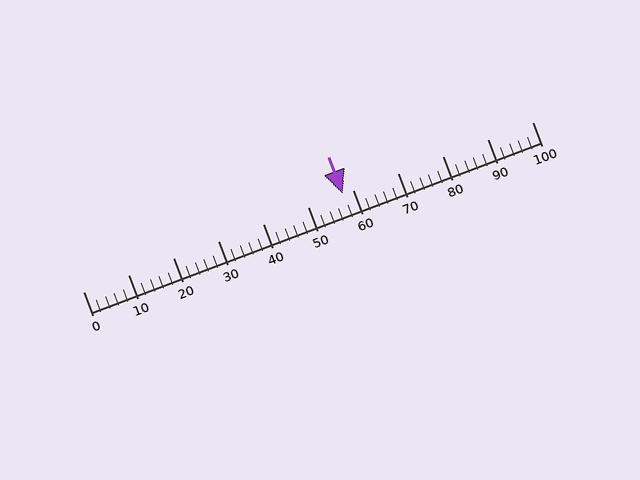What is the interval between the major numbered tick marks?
The major tick marks are spaced 10 units apart.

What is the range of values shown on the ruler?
The ruler shows values from 0 to 100.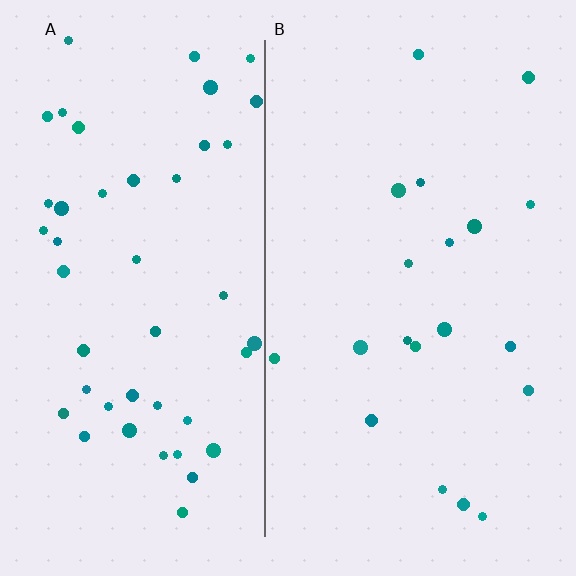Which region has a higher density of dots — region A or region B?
A (the left).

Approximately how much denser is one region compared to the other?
Approximately 2.4× — region A over region B.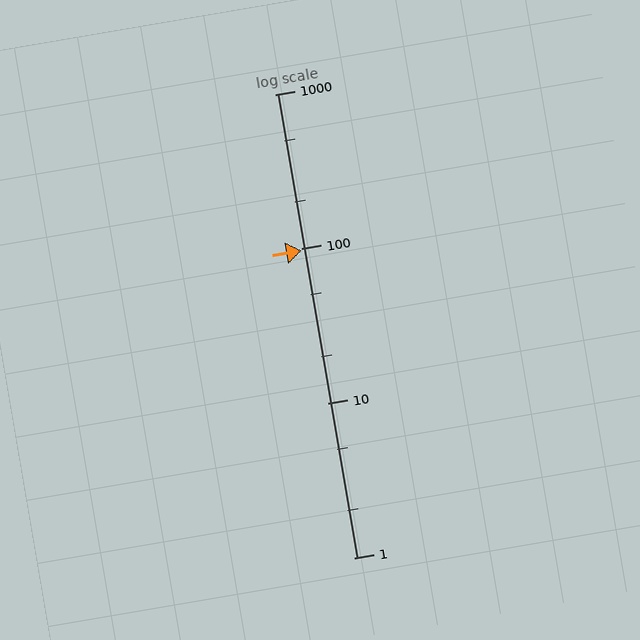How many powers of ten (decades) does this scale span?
The scale spans 3 decades, from 1 to 1000.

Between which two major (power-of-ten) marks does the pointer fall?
The pointer is between 10 and 100.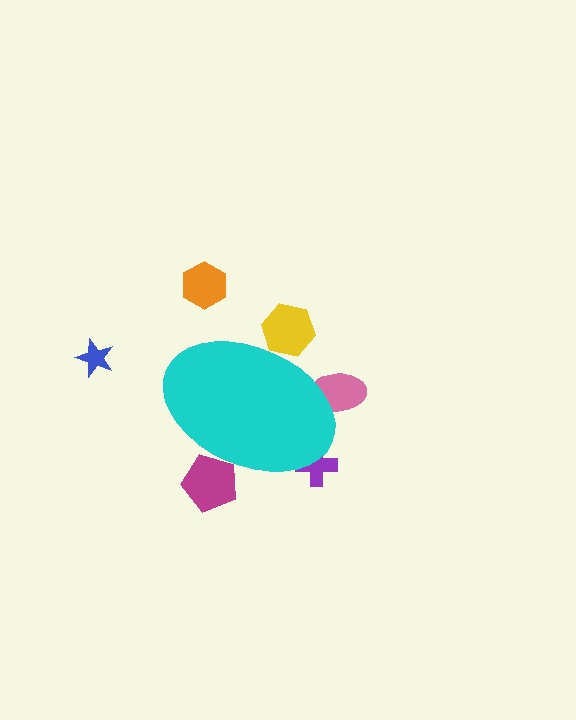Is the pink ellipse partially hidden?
Yes, the pink ellipse is partially hidden behind the cyan ellipse.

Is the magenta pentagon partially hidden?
Yes, the magenta pentagon is partially hidden behind the cyan ellipse.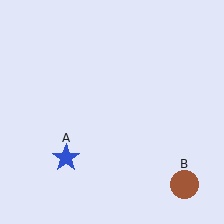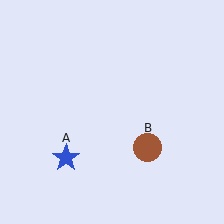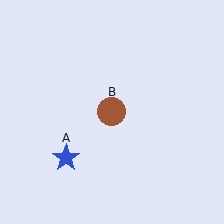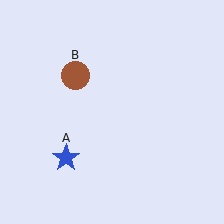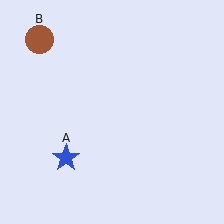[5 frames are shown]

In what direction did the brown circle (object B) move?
The brown circle (object B) moved up and to the left.